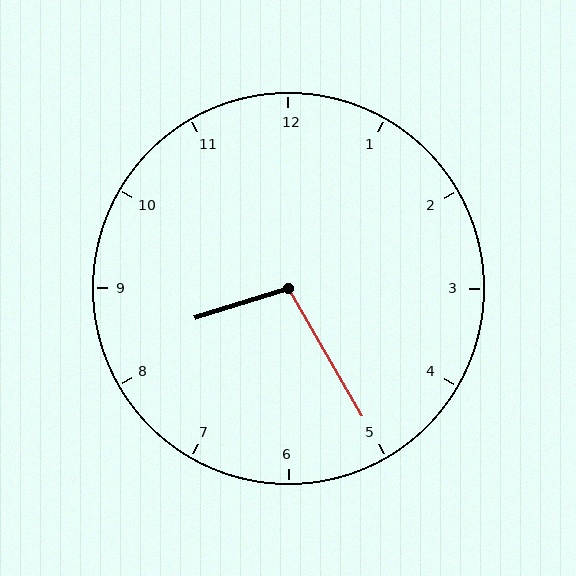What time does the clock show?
8:25.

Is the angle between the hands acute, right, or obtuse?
It is obtuse.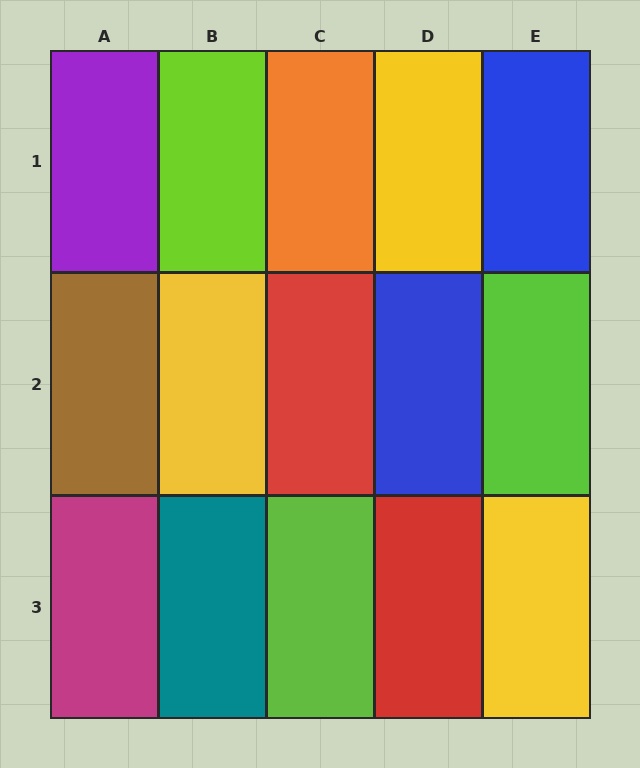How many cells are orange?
1 cell is orange.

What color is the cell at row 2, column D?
Blue.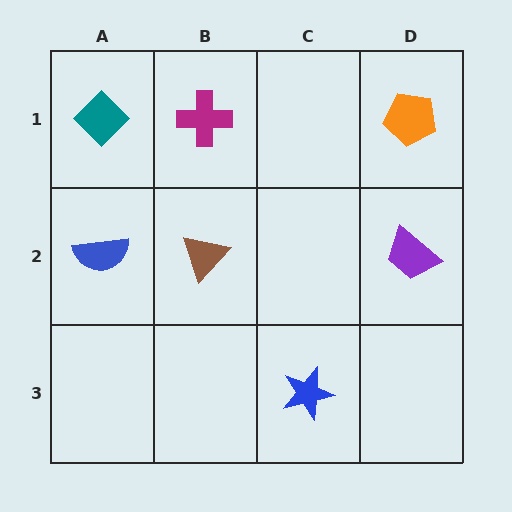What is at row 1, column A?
A teal diamond.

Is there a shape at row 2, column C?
No, that cell is empty.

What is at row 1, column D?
An orange pentagon.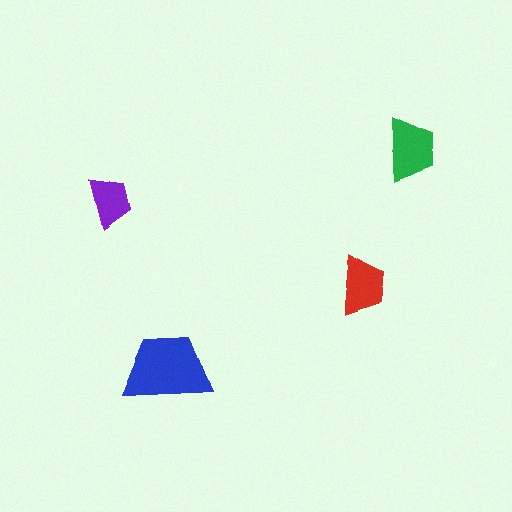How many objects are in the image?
There are 4 objects in the image.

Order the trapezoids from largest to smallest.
the blue one, the green one, the red one, the purple one.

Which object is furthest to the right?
The green trapezoid is rightmost.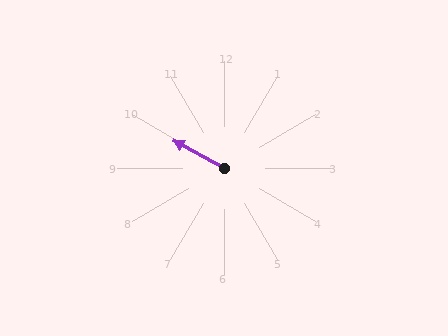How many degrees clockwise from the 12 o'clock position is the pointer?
Approximately 299 degrees.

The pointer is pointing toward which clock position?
Roughly 10 o'clock.